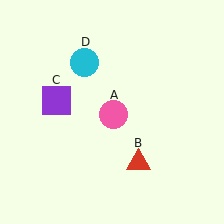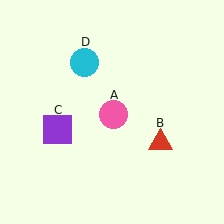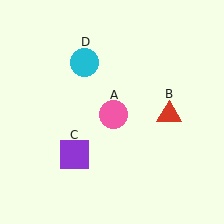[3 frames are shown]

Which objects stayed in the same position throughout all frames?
Pink circle (object A) and cyan circle (object D) remained stationary.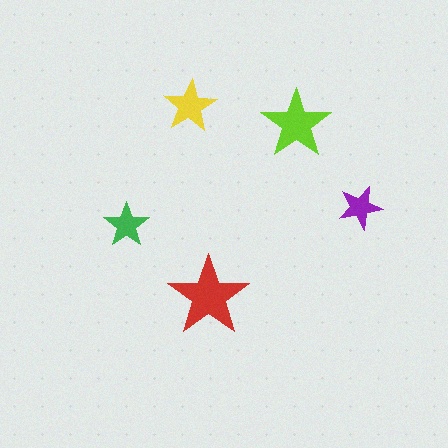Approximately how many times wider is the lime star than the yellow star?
About 1.5 times wider.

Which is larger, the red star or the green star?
The red one.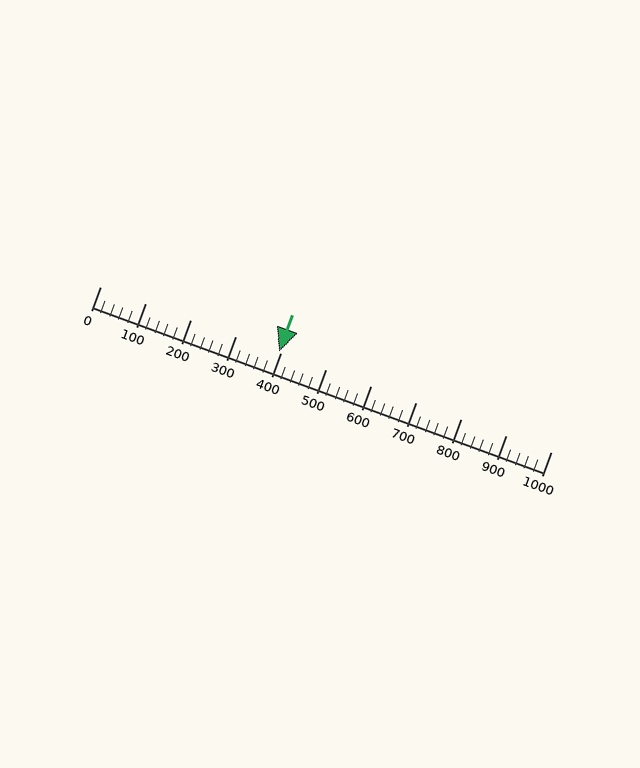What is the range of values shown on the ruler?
The ruler shows values from 0 to 1000.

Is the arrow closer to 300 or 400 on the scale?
The arrow is closer to 400.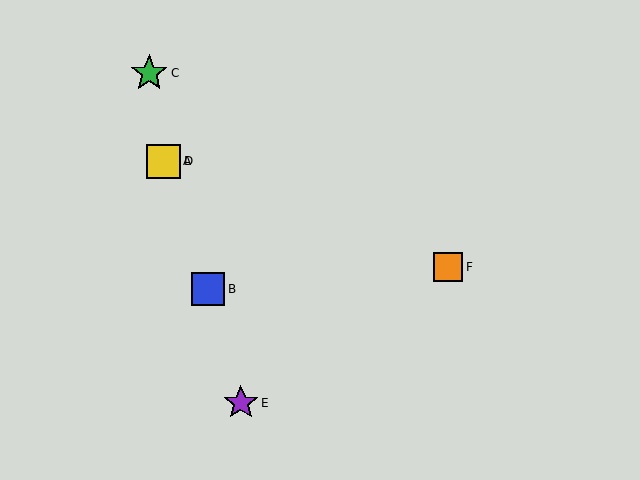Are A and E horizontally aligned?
No, A is at y≈161 and E is at y≈403.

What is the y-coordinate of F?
Object F is at y≈267.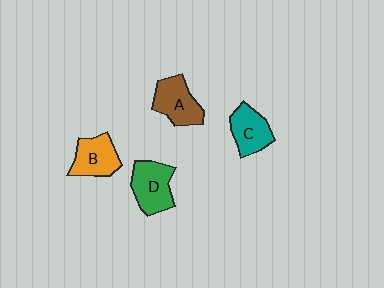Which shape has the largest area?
Shape D (green).